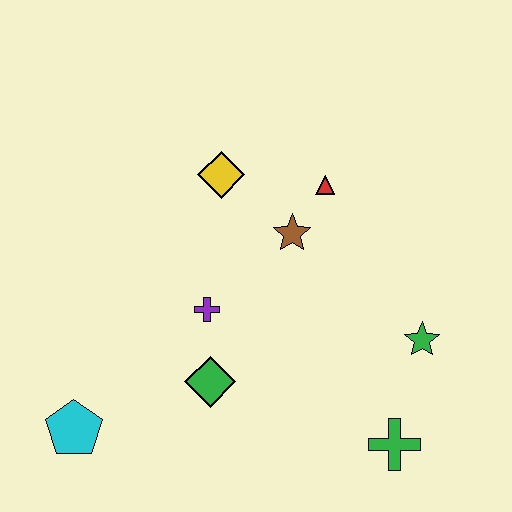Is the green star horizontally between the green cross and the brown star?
No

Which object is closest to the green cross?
The green star is closest to the green cross.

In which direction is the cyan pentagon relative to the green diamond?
The cyan pentagon is to the left of the green diamond.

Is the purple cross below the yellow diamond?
Yes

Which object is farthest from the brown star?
The cyan pentagon is farthest from the brown star.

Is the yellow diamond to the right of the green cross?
No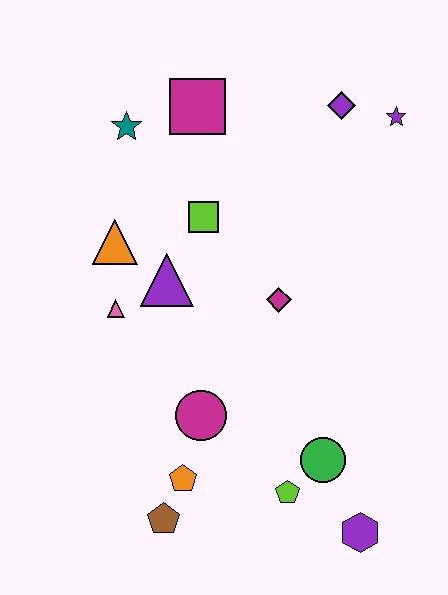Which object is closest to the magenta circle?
The orange pentagon is closest to the magenta circle.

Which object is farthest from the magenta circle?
The purple star is farthest from the magenta circle.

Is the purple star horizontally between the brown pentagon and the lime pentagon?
No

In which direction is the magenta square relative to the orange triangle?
The magenta square is above the orange triangle.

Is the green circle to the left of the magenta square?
No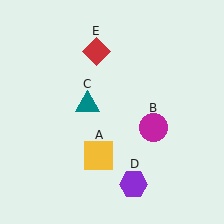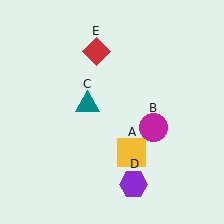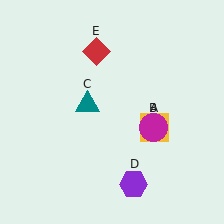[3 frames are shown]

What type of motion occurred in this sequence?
The yellow square (object A) rotated counterclockwise around the center of the scene.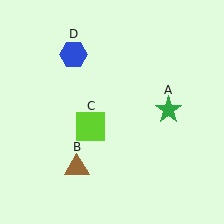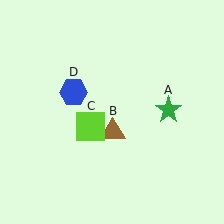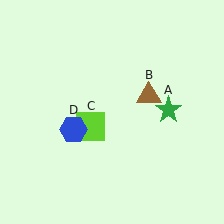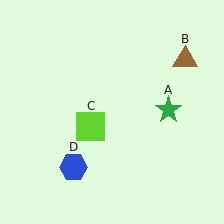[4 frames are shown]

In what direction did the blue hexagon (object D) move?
The blue hexagon (object D) moved down.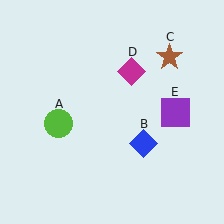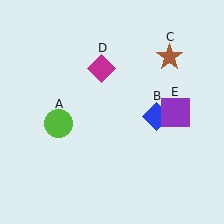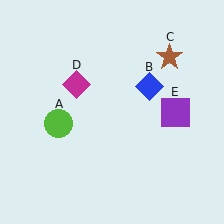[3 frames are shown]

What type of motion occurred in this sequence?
The blue diamond (object B), magenta diamond (object D) rotated counterclockwise around the center of the scene.